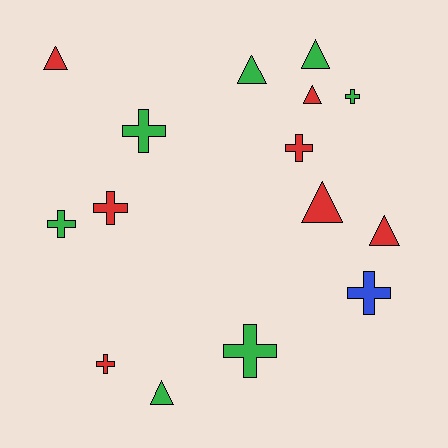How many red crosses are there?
There are 3 red crosses.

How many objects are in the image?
There are 15 objects.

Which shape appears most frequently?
Cross, with 8 objects.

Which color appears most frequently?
Red, with 7 objects.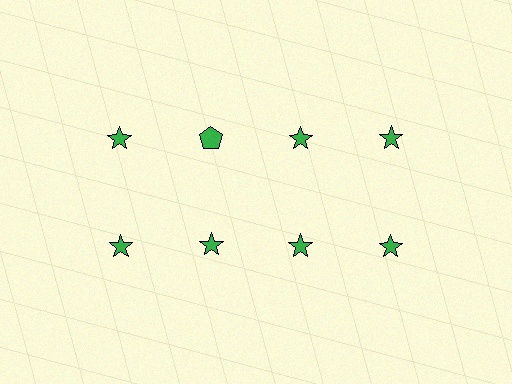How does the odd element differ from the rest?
It has a different shape: pentagon instead of star.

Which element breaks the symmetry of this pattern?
The green pentagon in the top row, second from left column breaks the symmetry. All other shapes are green stars.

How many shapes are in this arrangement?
There are 8 shapes arranged in a grid pattern.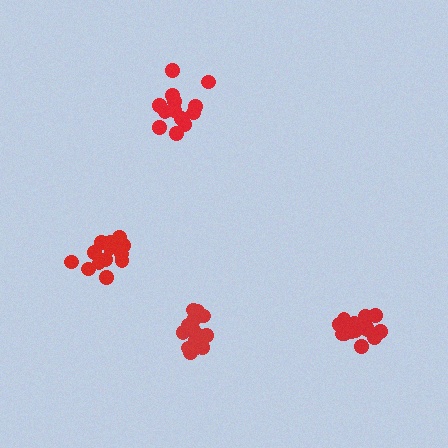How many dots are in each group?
Group 1: 13 dots, Group 2: 16 dots, Group 3: 16 dots, Group 4: 18 dots (63 total).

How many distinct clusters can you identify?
There are 4 distinct clusters.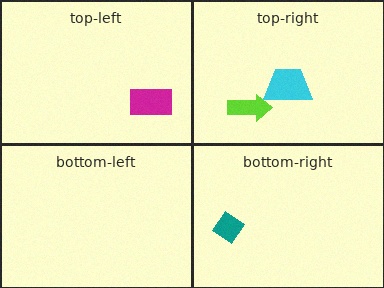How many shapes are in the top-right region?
2.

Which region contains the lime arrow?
The top-right region.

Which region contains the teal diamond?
The bottom-right region.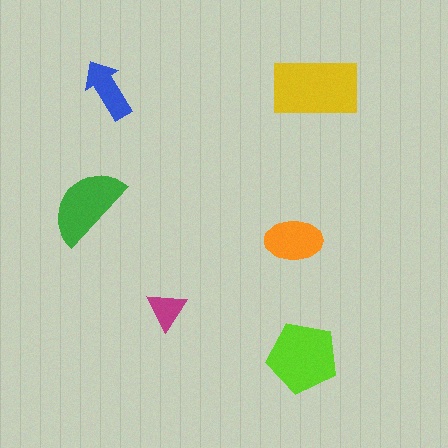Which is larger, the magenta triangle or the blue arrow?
The blue arrow.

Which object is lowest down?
The lime pentagon is bottommost.